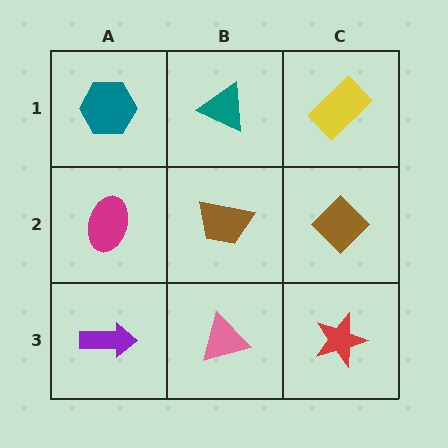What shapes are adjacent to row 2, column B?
A teal triangle (row 1, column B), a pink triangle (row 3, column B), a magenta ellipse (row 2, column A), a brown diamond (row 2, column C).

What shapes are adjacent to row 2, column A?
A teal hexagon (row 1, column A), a purple arrow (row 3, column A), a brown trapezoid (row 2, column B).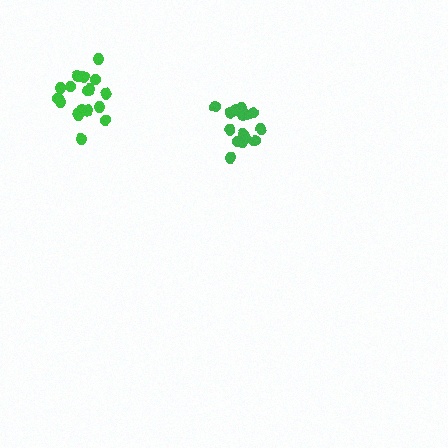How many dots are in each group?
Group 1: 15 dots, Group 2: 18 dots (33 total).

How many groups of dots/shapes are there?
There are 2 groups.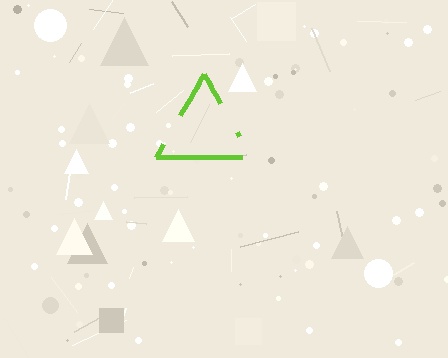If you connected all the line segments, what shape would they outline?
They would outline a triangle.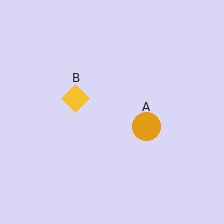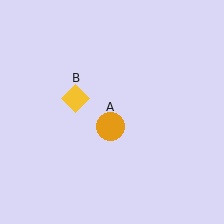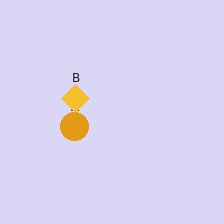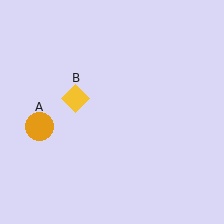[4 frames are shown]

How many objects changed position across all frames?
1 object changed position: orange circle (object A).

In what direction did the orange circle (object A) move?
The orange circle (object A) moved left.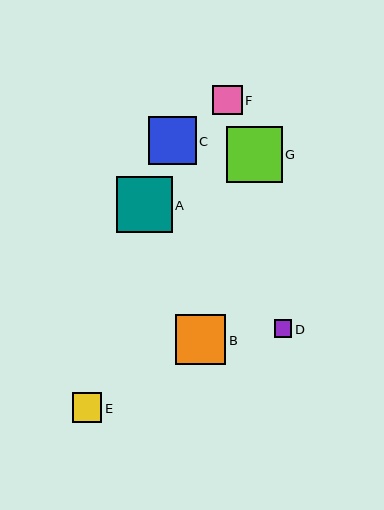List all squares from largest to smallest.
From largest to smallest: G, A, B, C, E, F, D.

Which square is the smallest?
Square D is the smallest with a size of approximately 17 pixels.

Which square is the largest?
Square G is the largest with a size of approximately 56 pixels.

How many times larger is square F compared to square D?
Square F is approximately 1.7 times the size of square D.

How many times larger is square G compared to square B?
Square G is approximately 1.1 times the size of square B.